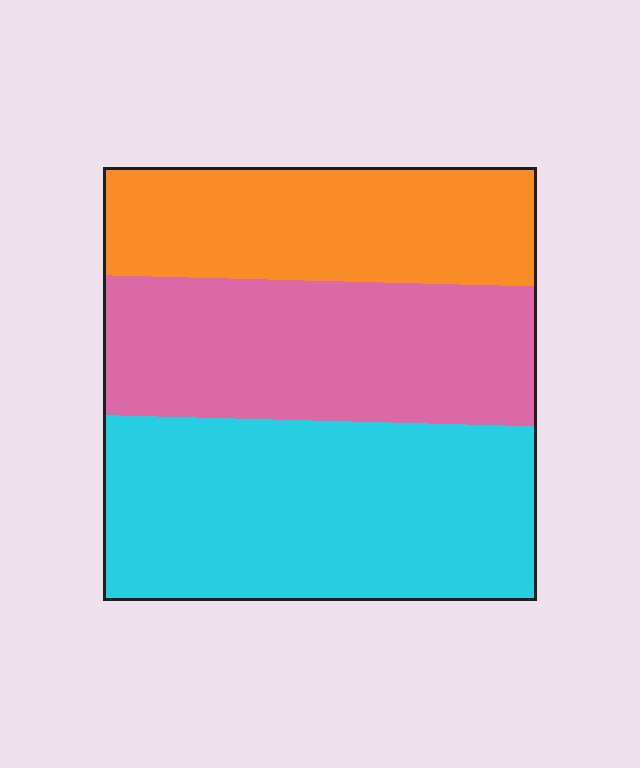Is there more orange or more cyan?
Cyan.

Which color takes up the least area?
Orange, at roughly 25%.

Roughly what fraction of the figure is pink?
Pink covers 32% of the figure.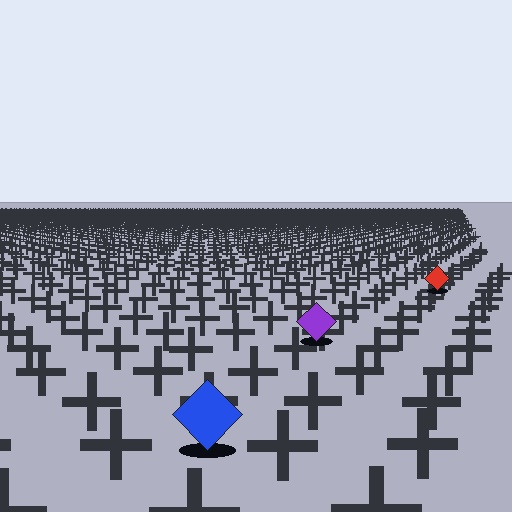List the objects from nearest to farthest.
From nearest to farthest: the blue diamond, the purple diamond, the red diamond.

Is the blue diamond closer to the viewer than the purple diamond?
Yes. The blue diamond is closer — you can tell from the texture gradient: the ground texture is coarser near it.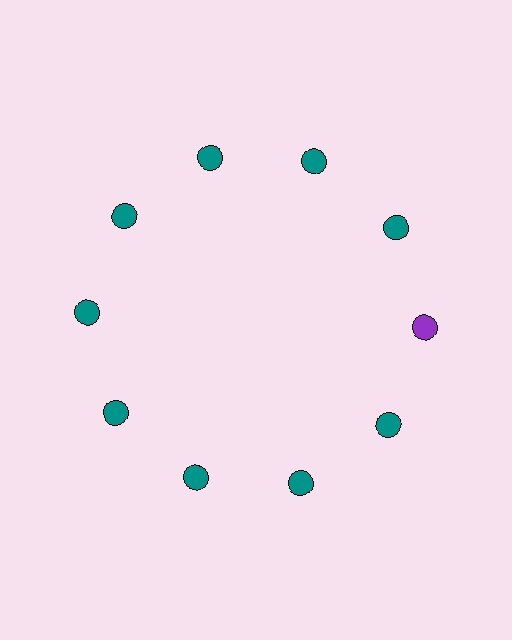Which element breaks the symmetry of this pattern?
The purple circle at roughly the 3 o'clock position breaks the symmetry. All other shapes are teal circles.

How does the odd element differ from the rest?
It has a different color: purple instead of teal.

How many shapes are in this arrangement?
There are 10 shapes arranged in a ring pattern.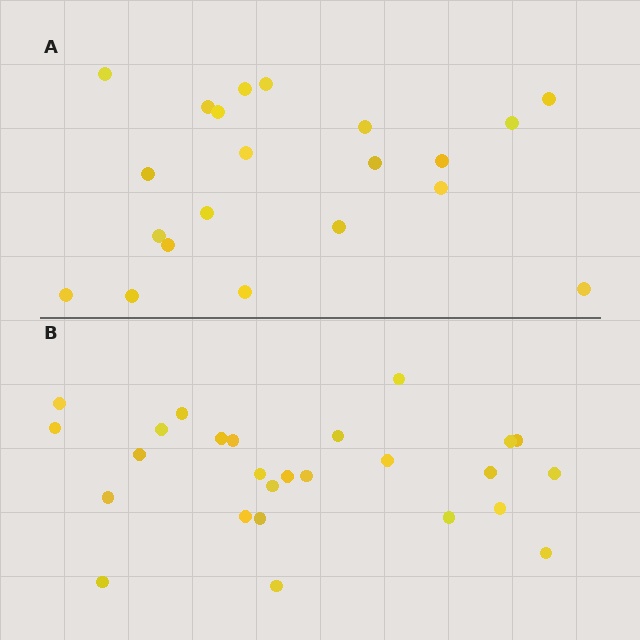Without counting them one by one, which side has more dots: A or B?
Region B (the bottom region) has more dots.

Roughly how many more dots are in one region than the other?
Region B has about 5 more dots than region A.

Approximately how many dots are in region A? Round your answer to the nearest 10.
About 20 dots. (The exact count is 21, which rounds to 20.)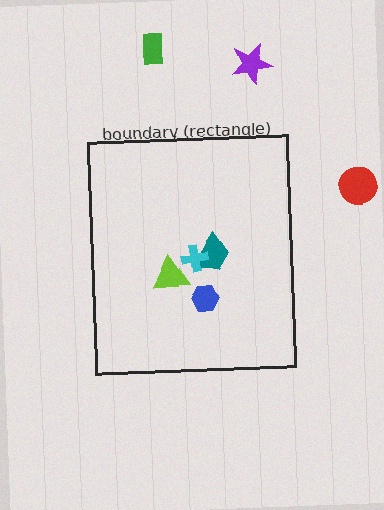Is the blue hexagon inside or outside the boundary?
Inside.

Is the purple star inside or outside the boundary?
Outside.